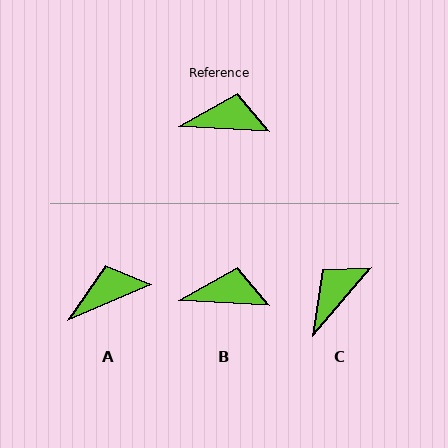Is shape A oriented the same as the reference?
No, it is off by about 27 degrees.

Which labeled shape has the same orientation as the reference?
B.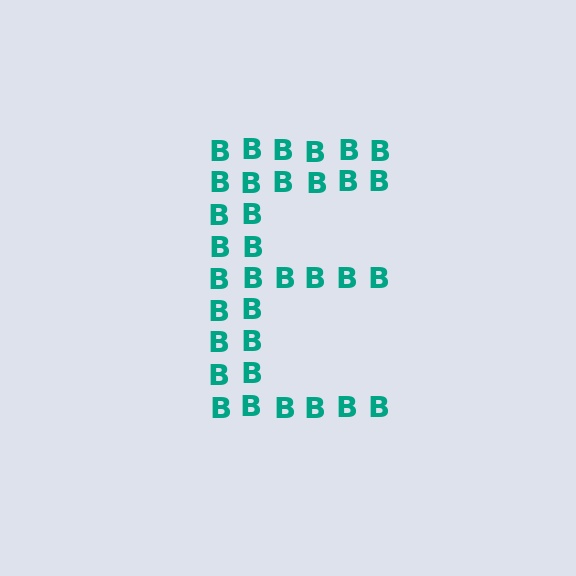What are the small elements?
The small elements are letter B's.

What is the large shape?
The large shape is the letter E.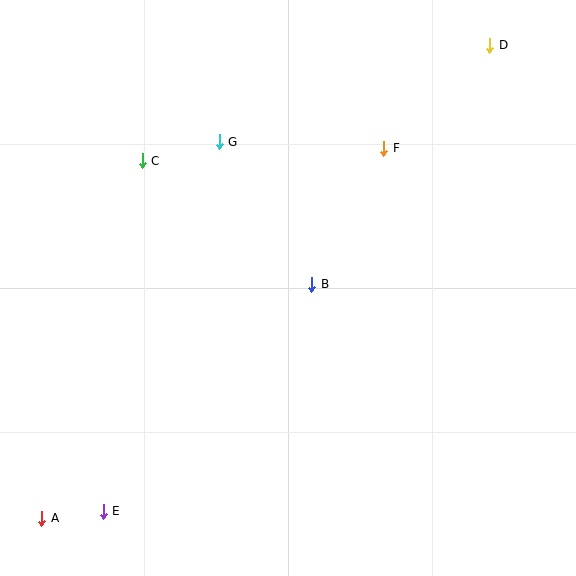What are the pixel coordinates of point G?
Point G is at (219, 142).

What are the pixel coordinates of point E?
Point E is at (103, 511).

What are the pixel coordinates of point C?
Point C is at (142, 161).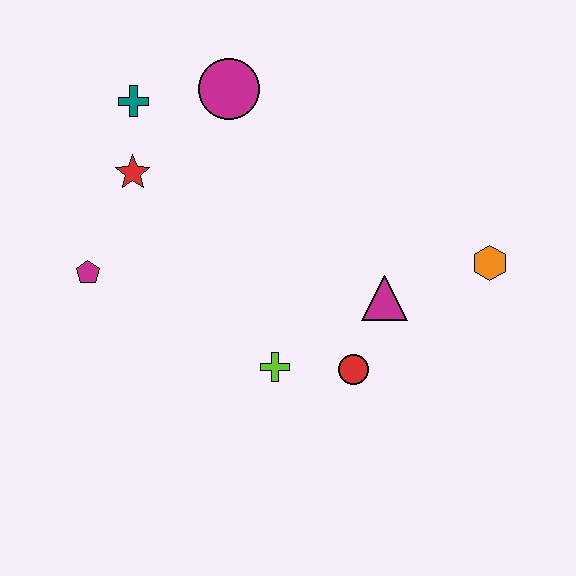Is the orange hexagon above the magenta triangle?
Yes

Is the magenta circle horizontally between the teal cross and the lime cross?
Yes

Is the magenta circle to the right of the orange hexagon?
No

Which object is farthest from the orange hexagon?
The magenta pentagon is farthest from the orange hexagon.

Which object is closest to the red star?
The teal cross is closest to the red star.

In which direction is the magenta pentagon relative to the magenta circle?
The magenta pentagon is below the magenta circle.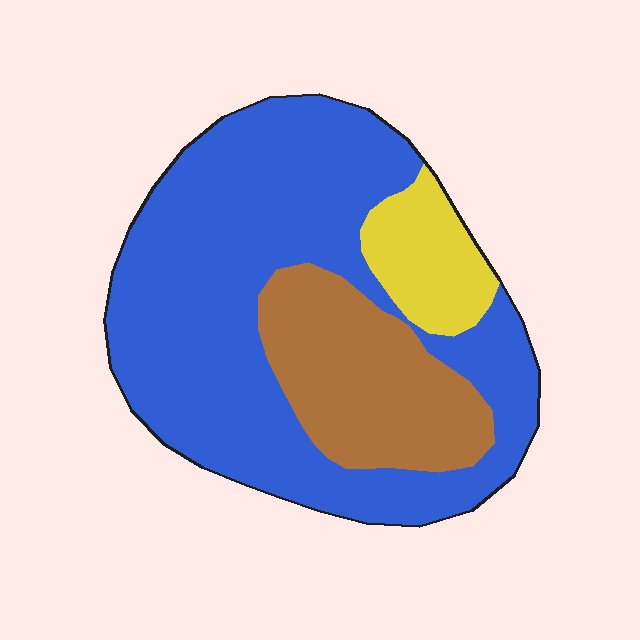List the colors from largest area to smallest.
From largest to smallest: blue, brown, yellow.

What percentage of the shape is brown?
Brown covers roughly 25% of the shape.